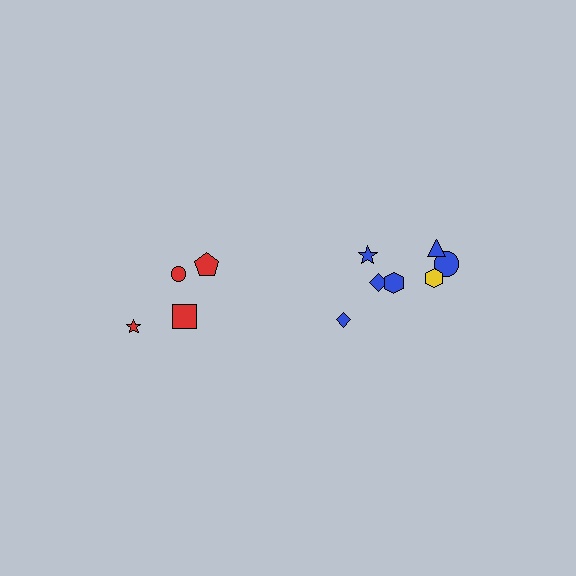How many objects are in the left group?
There are 4 objects.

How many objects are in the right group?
There are 7 objects.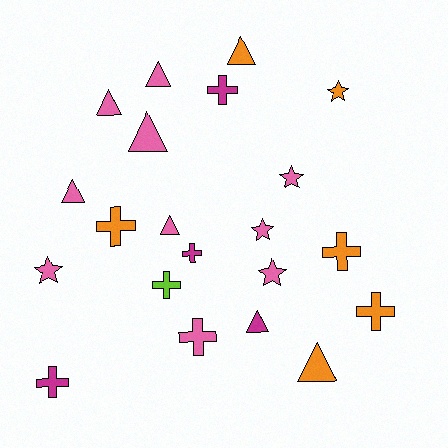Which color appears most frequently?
Pink, with 10 objects.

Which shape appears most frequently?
Cross, with 8 objects.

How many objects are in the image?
There are 21 objects.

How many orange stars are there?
There is 1 orange star.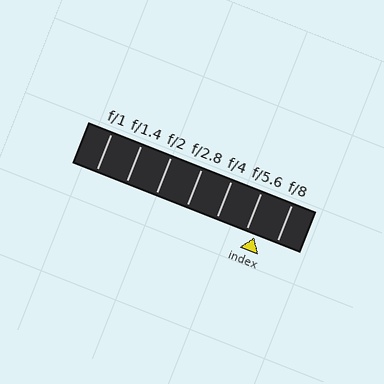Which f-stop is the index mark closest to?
The index mark is closest to f/5.6.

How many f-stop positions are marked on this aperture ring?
There are 7 f-stop positions marked.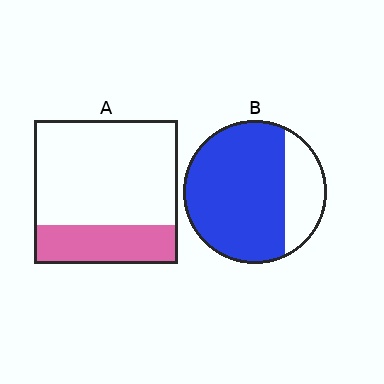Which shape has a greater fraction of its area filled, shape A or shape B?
Shape B.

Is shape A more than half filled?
No.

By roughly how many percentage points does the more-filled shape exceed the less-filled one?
By roughly 50 percentage points (B over A).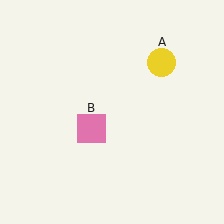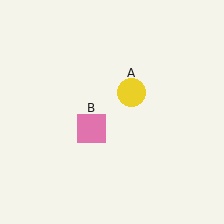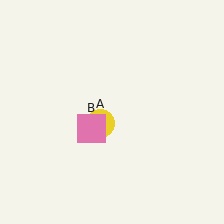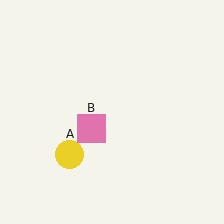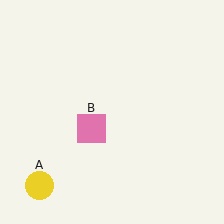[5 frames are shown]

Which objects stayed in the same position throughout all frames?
Pink square (object B) remained stationary.